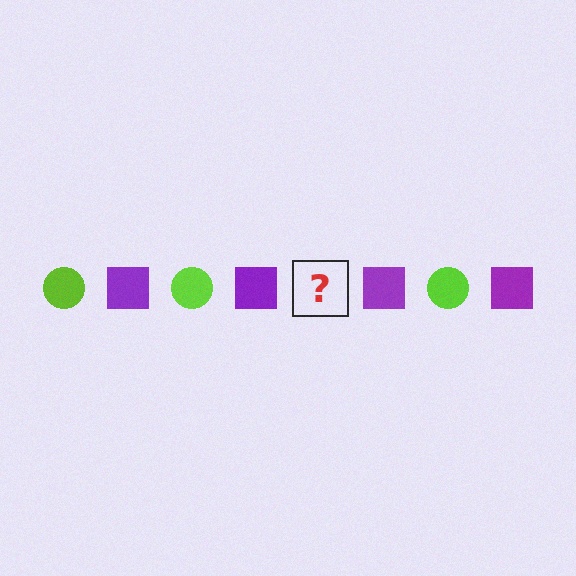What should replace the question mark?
The question mark should be replaced with a lime circle.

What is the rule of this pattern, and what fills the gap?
The rule is that the pattern alternates between lime circle and purple square. The gap should be filled with a lime circle.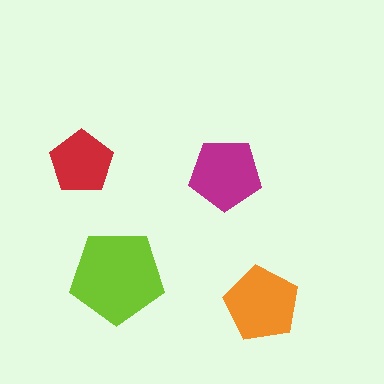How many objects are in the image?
There are 4 objects in the image.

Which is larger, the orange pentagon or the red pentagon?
The orange one.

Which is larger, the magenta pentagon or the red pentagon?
The magenta one.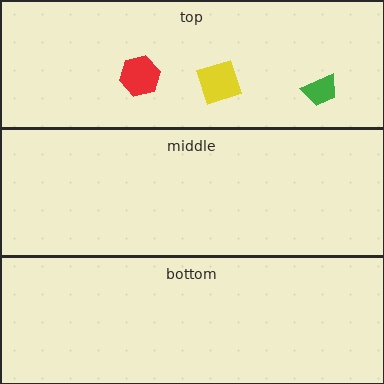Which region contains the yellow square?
The top region.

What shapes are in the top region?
The green trapezoid, the red hexagon, the yellow square.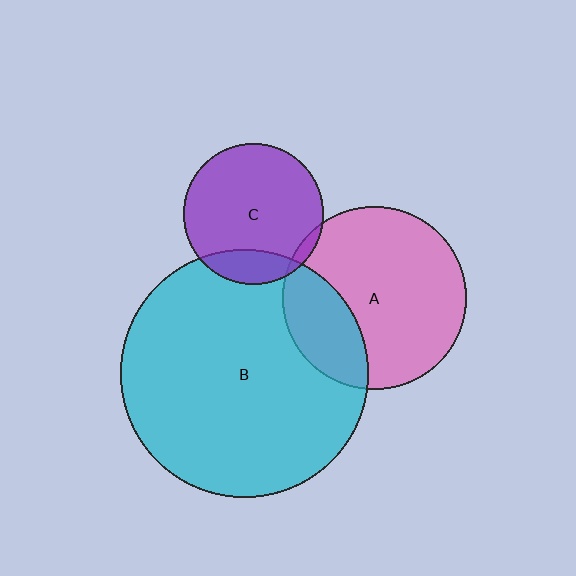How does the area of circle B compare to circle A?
Approximately 1.8 times.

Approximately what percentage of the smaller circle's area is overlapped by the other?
Approximately 25%.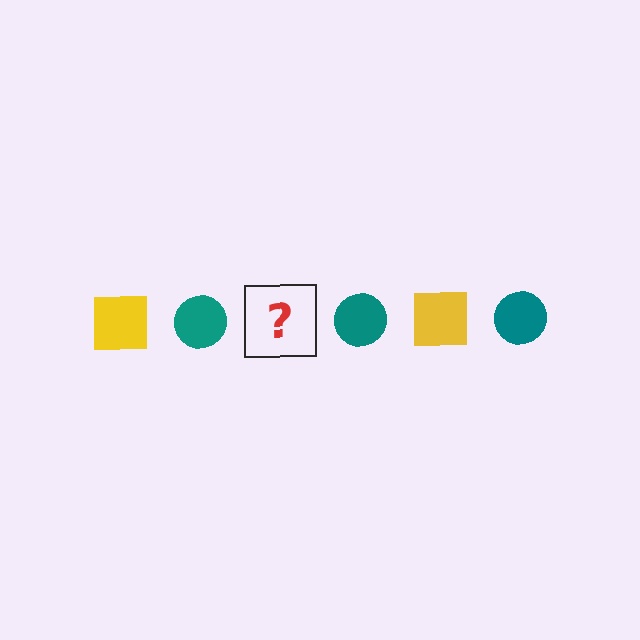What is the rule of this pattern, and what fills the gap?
The rule is that the pattern alternates between yellow square and teal circle. The gap should be filled with a yellow square.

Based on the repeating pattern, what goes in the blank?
The blank should be a yellow square.